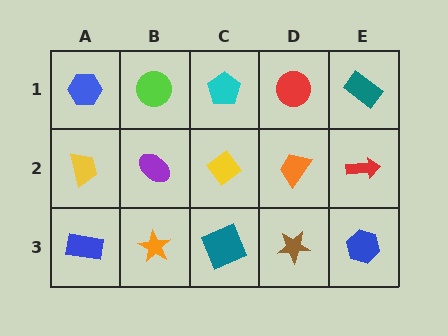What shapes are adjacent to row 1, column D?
An orange trapezoid (row 2, column D), a cyan pentagon (row 1, column C), a teal rectangle (row 1, column E).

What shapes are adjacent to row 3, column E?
A red arrow (row 2, column E), a brown star (row 3, column D).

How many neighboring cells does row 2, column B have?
4.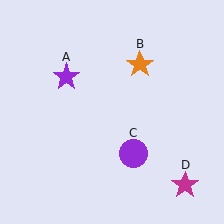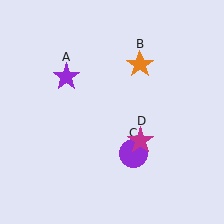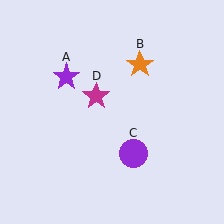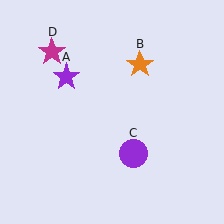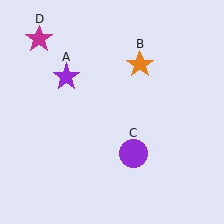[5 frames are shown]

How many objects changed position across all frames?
1 object changed position: magenta star (object D).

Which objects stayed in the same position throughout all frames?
Purple star (object A) and orange star (object B) and purple circle (object C) remained stationary.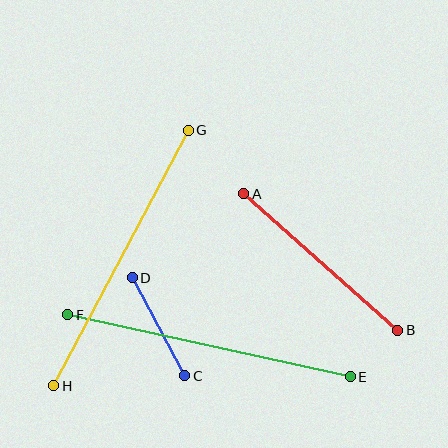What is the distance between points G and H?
The distance is approximately 289 pixels.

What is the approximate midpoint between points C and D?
The midpoint is at approximately (159, 327) pixels.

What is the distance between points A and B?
The distance is approximately 206 pixels.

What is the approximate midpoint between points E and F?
The midpoint is at approximately (209, 346) pixels.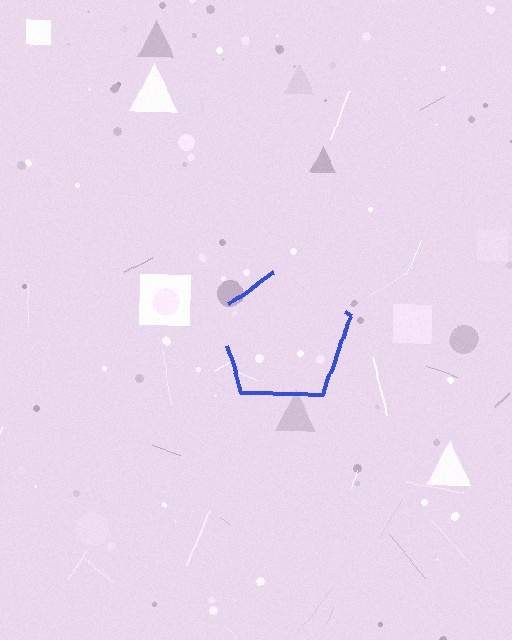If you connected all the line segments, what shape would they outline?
They would outline a pentagon.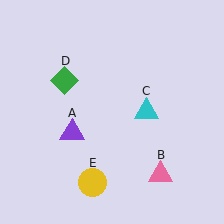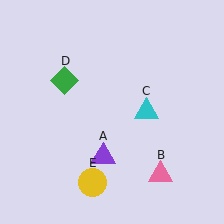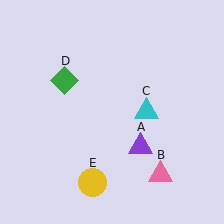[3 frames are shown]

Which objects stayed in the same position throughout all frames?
Pink triangle (object B) and cyan triangle (object C) and green diamond (object D) and yellow circle (object E) remained stationary.